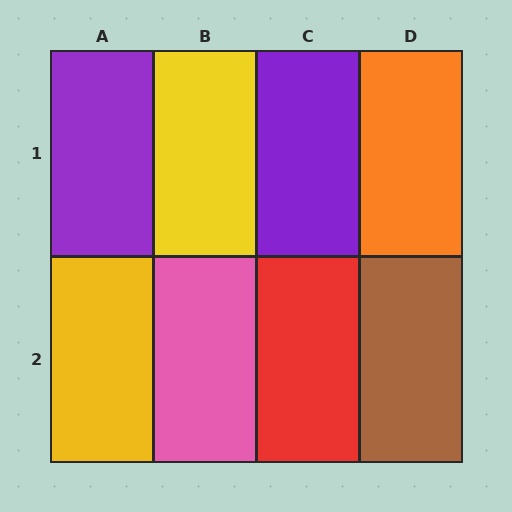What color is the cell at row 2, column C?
Red.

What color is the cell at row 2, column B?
Pink.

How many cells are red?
1 cell is red.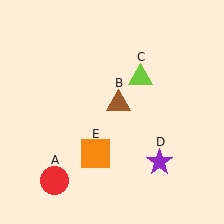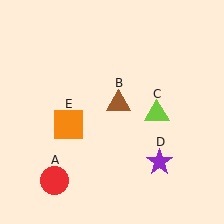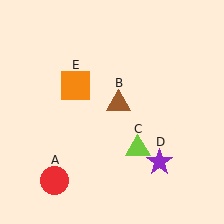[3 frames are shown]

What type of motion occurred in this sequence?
The lime triangle (object C), orange square (object E) rotated clockwise around the center of the scene.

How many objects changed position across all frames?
2 objects changed position: lime triangle (object C), orange square (object E).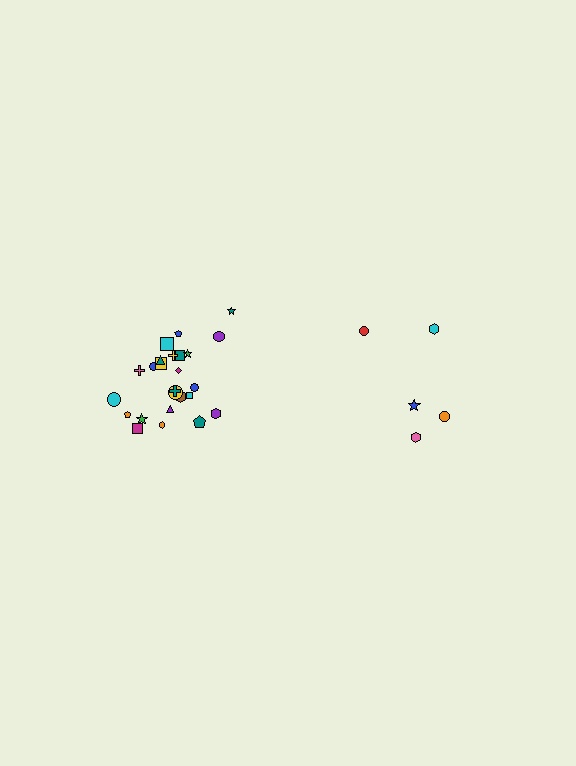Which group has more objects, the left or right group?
The left group.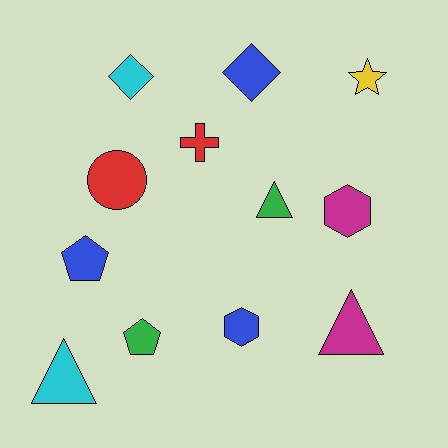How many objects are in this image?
There are 12 objects.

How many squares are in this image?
There are no squares.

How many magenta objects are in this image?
There are 2 magenta objects.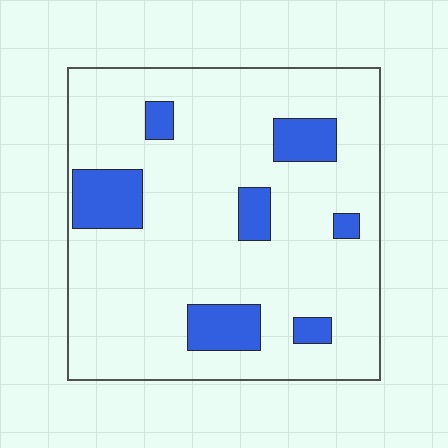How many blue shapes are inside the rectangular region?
7.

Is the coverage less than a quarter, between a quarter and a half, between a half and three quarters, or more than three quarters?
Less than a quarter.